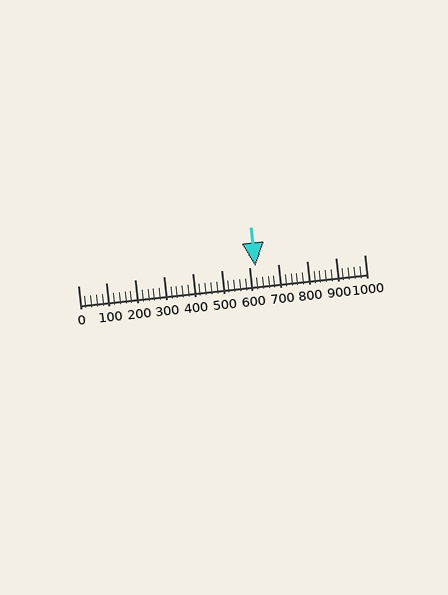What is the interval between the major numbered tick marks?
The major tick marks are spaced 100 units apart.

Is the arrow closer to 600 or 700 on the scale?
The arrow is closer to 600.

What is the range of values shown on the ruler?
The ruler shows values from 0 to 1000.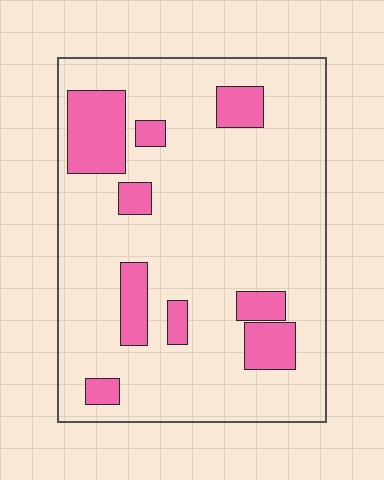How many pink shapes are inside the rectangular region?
9.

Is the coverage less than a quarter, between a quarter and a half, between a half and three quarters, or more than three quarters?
Less than a quarter.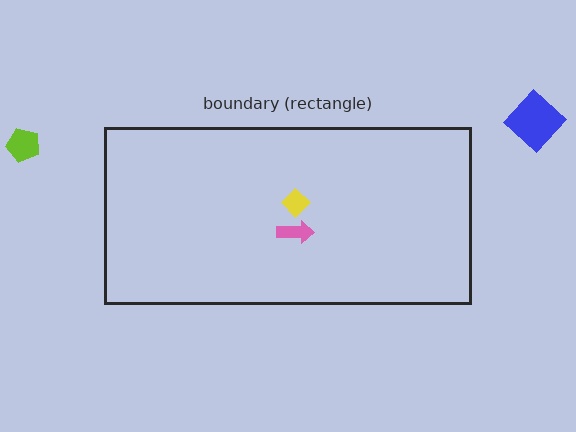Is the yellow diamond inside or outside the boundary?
Inside.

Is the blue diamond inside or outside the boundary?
Outside.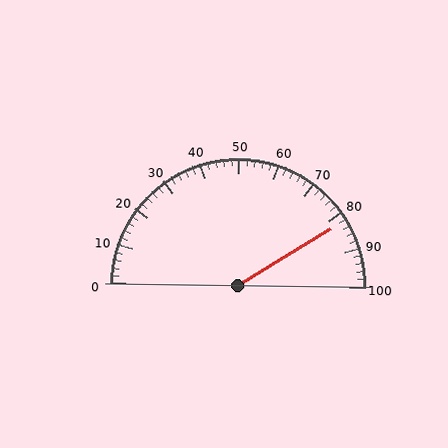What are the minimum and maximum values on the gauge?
The gauge ranges from 0 to 100.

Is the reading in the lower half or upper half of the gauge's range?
The reading is in the upper half of the range (0 to 100).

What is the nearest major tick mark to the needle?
The nearest major tick mark is 80.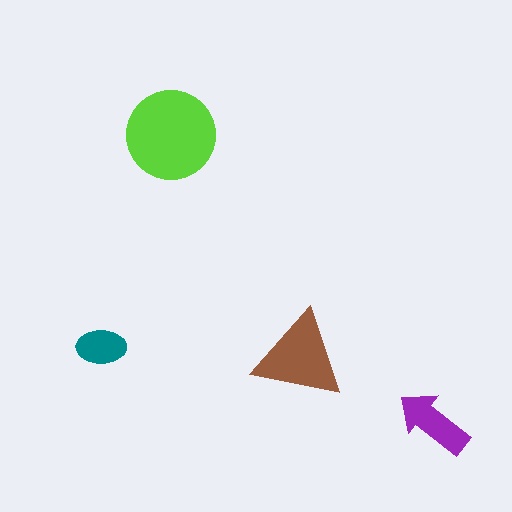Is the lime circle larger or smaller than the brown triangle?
Larger.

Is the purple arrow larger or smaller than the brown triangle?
Smaller.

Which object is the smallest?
The teal ellipse.